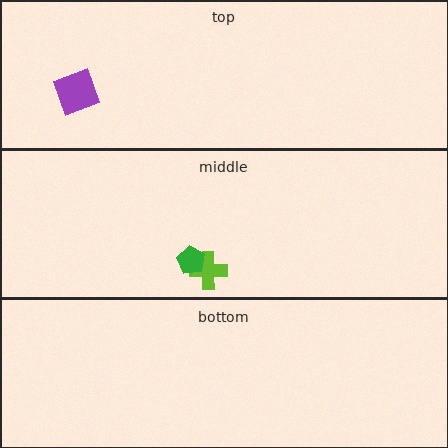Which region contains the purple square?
The top region.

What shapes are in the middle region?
The lime cross, the green pentagon.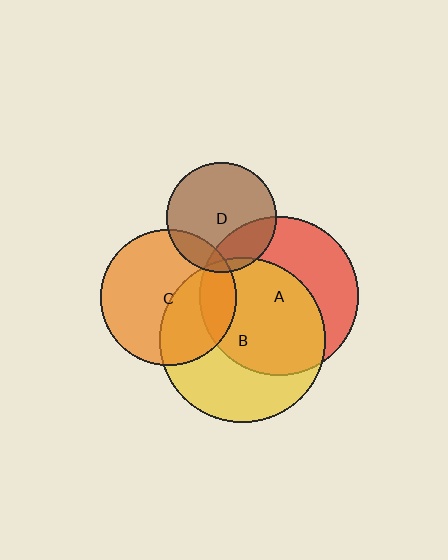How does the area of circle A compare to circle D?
Approximately 2.1 times.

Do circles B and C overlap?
Yes.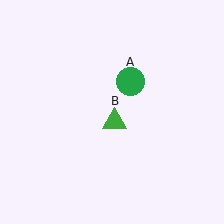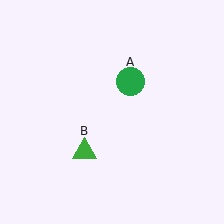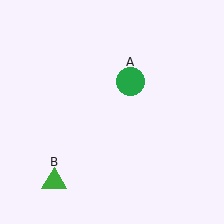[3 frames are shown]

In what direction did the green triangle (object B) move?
The green triangle (object B) moved down and to the left.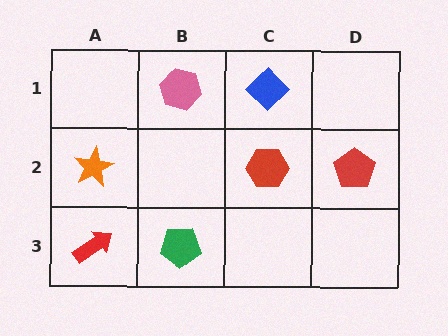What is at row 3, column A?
A red arrow.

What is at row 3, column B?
A green pentagon.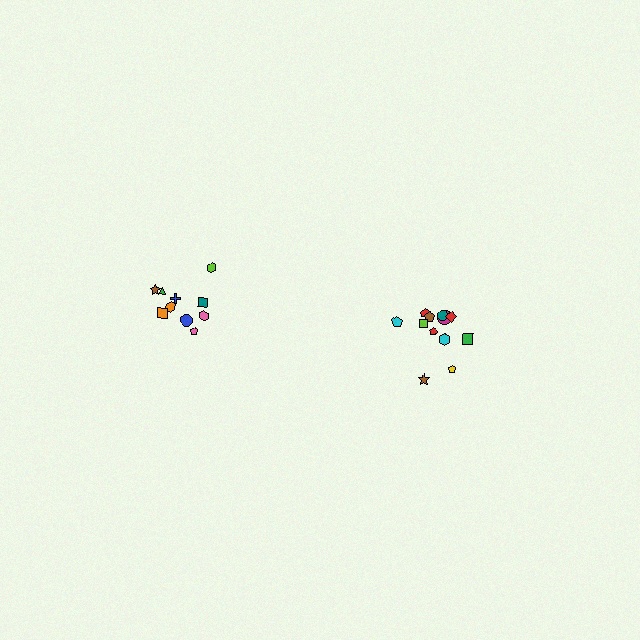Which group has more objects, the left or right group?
The right group.